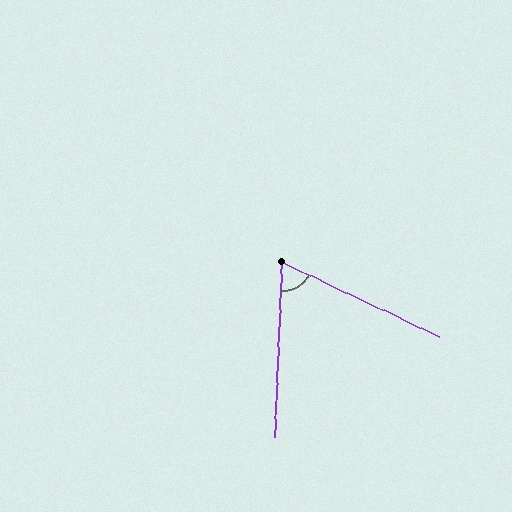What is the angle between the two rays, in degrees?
Approximately 67 degrees.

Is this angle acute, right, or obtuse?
It is acute.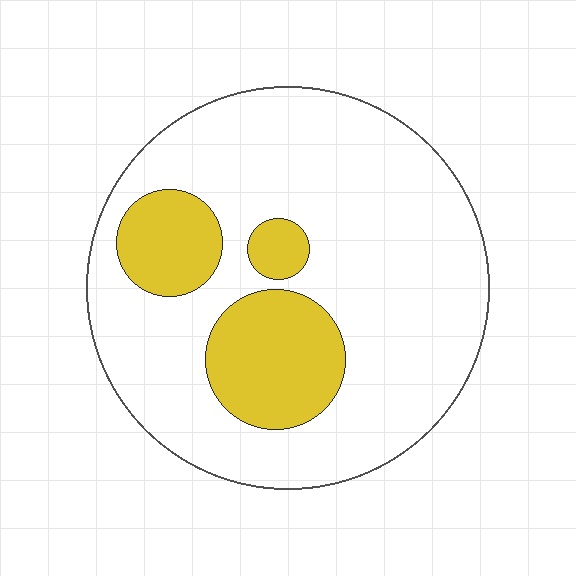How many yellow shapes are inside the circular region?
3.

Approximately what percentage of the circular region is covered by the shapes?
Approximately 20%.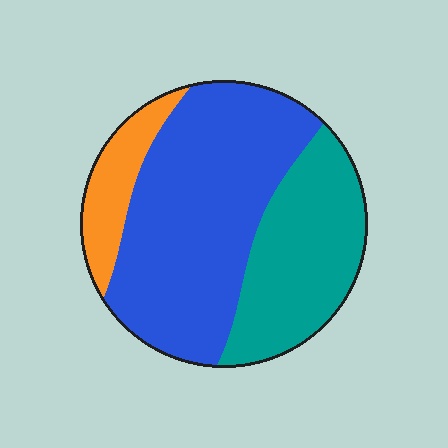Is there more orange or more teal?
Teal.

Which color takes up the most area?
Blue, at roughly 55%.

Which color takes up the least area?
Orange, at roughly 10%.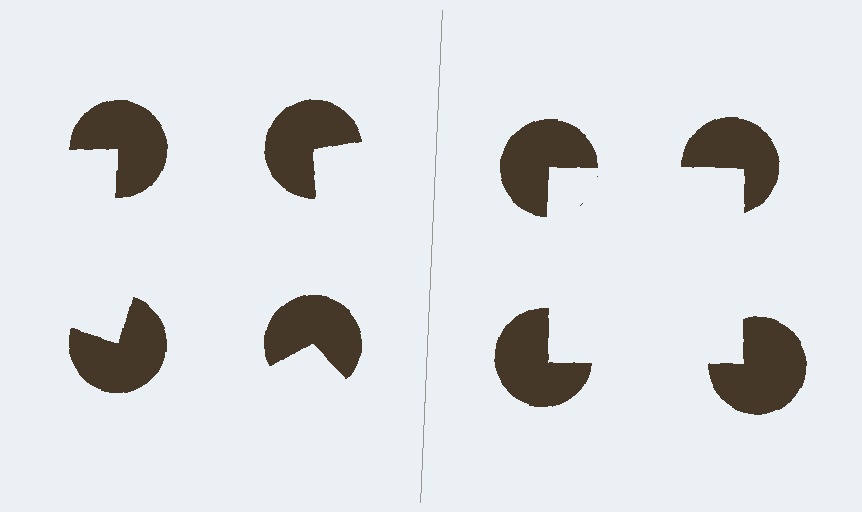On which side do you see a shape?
An illusory square appears on the right side. On the left side the wedge cuts are rotated, so no coherent shape forms.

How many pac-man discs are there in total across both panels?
8 — 4 on each side.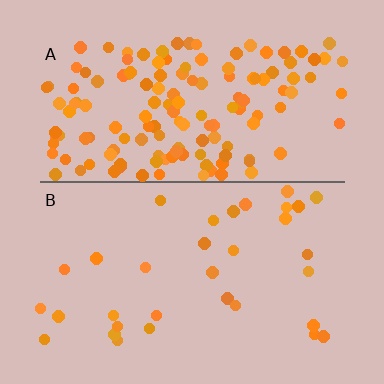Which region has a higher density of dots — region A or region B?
A (the top).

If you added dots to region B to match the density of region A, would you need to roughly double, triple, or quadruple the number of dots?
Approximately quadruple.